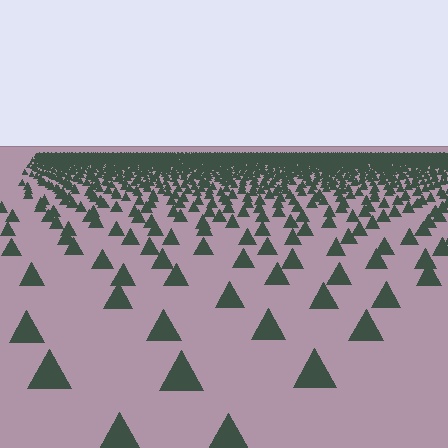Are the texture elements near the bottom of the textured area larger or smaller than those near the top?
Larger. Near the bottom, elements are closer to the viewer and appear at a bigger on-screen size.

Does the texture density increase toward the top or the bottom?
Density increases toward the top.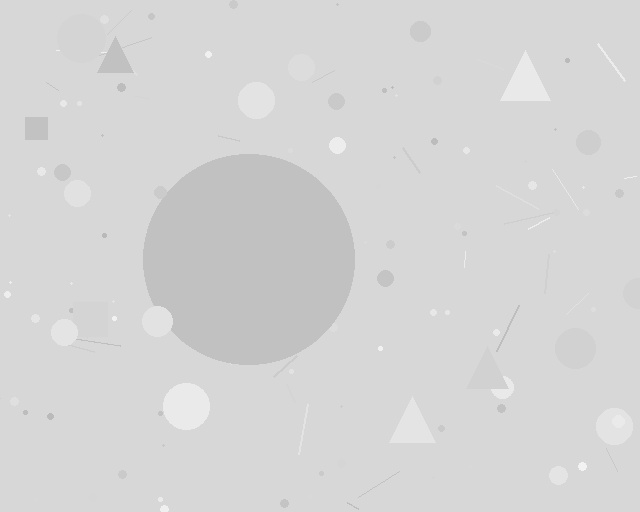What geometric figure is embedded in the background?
A circle is embedded in the background.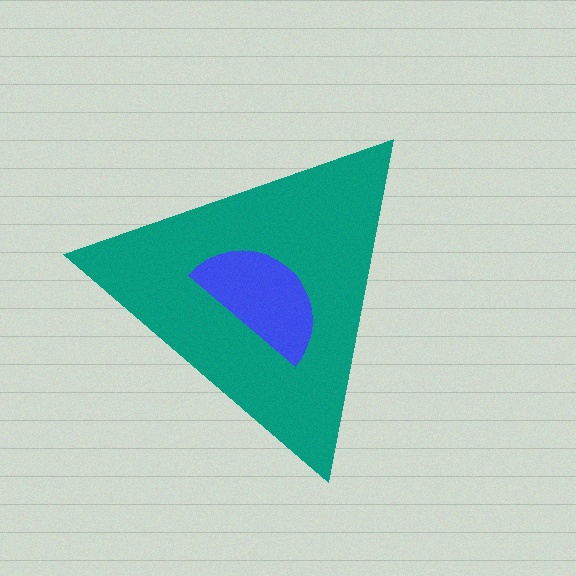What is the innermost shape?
The blue semicircle.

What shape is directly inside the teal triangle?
The blue semicircle.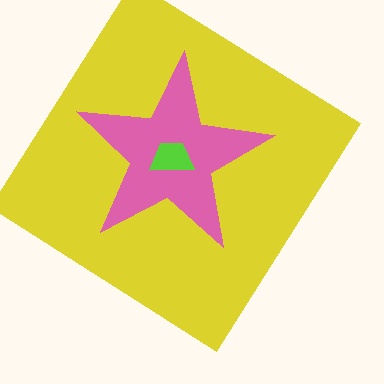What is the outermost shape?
The yellow diamond.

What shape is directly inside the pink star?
The lime trapezoid.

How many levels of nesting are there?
3.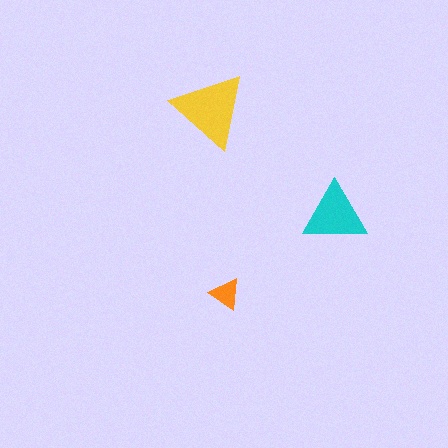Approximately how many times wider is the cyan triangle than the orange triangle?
About 2 times wider.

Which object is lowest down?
The orange triangle is bottommost.